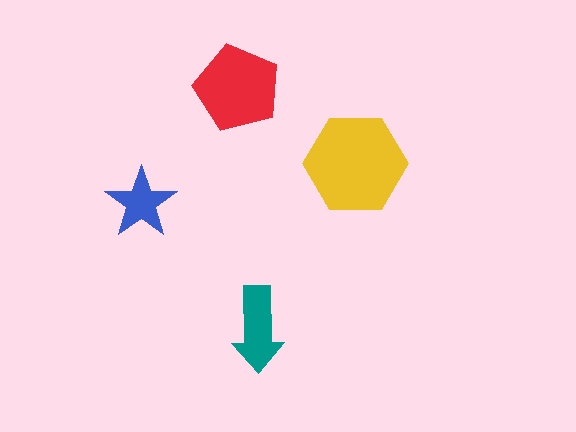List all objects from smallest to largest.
The blue star, the teal arrow, the red pentagon, the yellow hexagon.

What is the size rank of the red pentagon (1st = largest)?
2nd.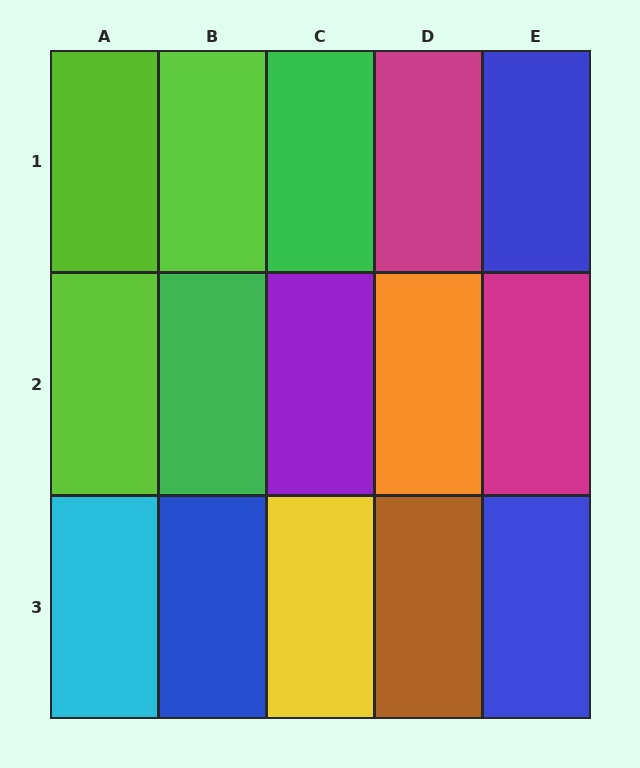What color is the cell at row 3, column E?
Blue.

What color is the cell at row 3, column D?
Brown.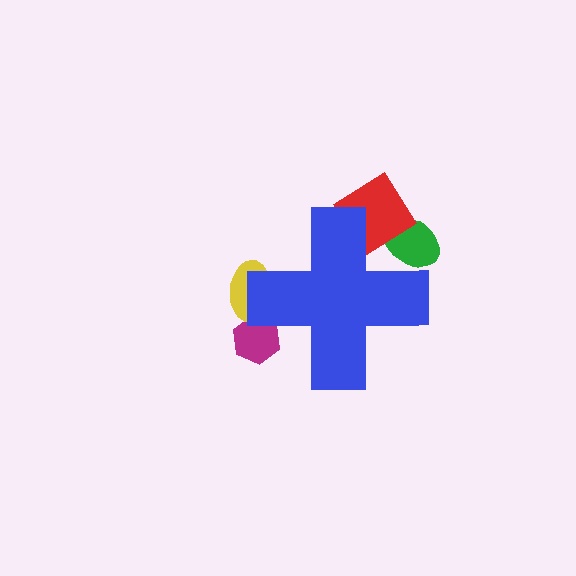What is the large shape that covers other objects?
A blue cross.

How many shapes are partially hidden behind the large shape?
4 shapes are partially hidden.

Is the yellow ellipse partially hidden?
Yes, the yellow ellipse is partially hidden behind the blue cross.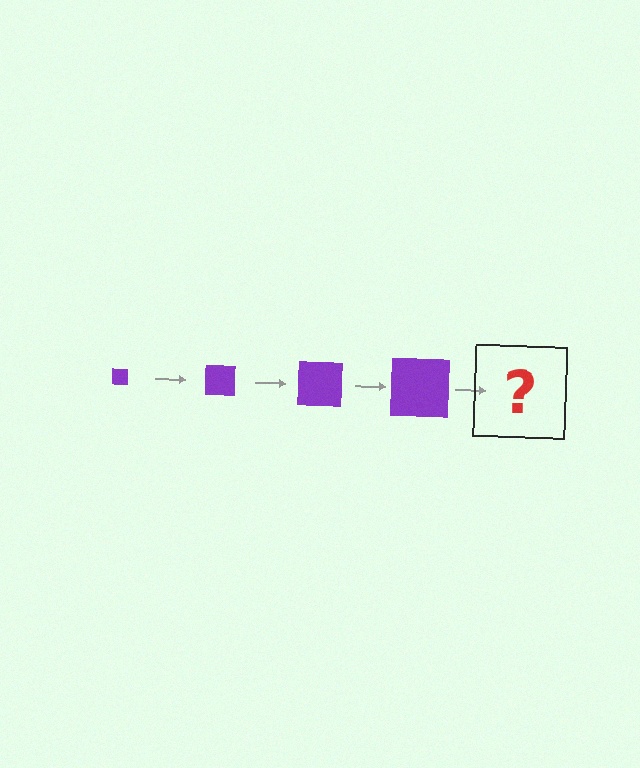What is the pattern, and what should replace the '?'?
The pattern is that the square gets progressively larger each step. The '?' should be a purple square, larger than the previous one.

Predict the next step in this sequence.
The next step is a purple square, larger than the previous one.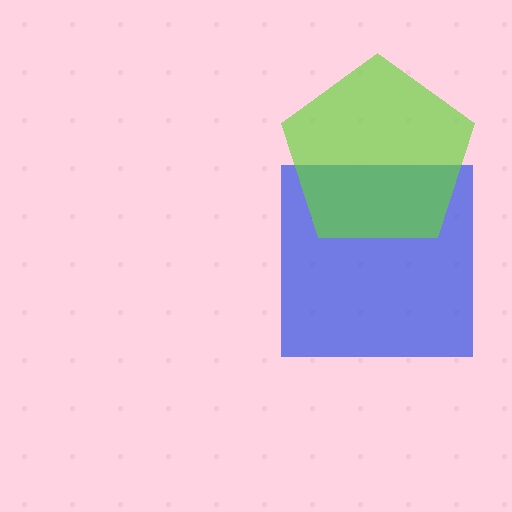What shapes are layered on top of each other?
The layered shapes are: a blue square, a lime pentagon.